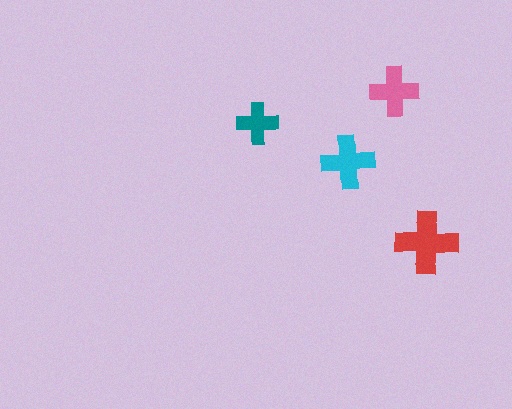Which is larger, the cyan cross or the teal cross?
The cyan one.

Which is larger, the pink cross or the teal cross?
The pink one.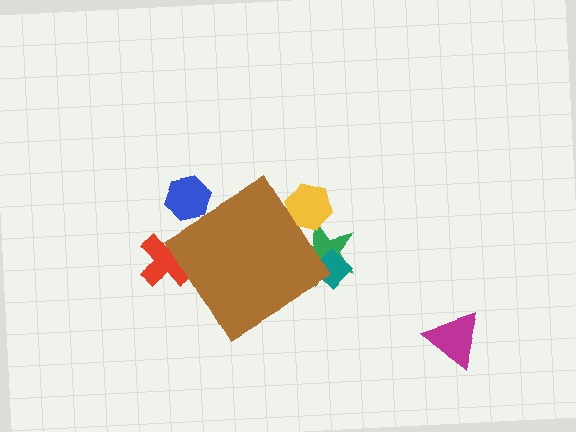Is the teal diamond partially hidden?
Yes, the teal diamond is partially hidden behind the brown diamond.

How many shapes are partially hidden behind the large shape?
5 shapes are partially hidden.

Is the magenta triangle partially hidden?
No, the magenta triangle is fully visible.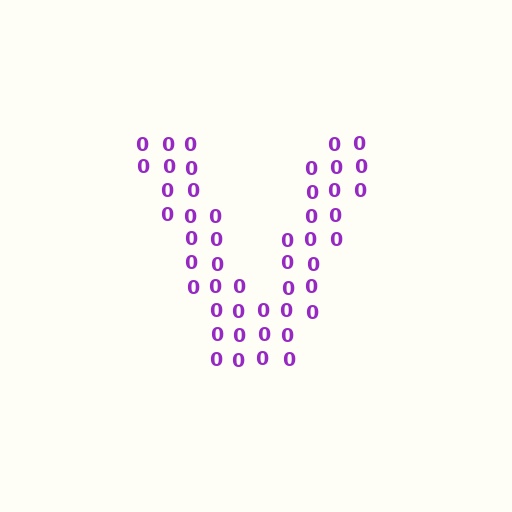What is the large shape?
The large shape is the letter V.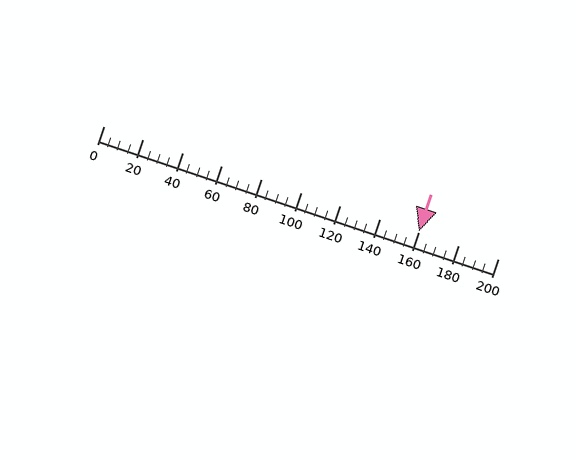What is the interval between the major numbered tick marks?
The major tick marks are spaced 20 units apart.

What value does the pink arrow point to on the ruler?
The pink arrow points to approximately 160.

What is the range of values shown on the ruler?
The ruler shows values from 0 to 200.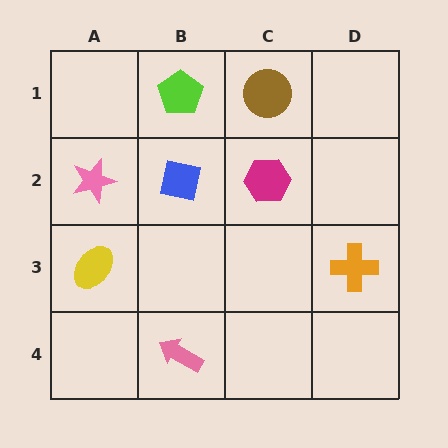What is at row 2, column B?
A blue square.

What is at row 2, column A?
A pink star.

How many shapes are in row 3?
2 shapes.